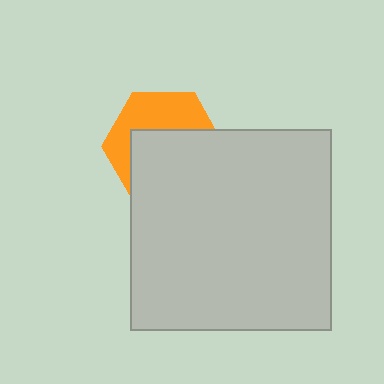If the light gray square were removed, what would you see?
You would see the complete orange hexagon.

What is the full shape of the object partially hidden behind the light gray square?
The partially hidden object is an orange hexagon.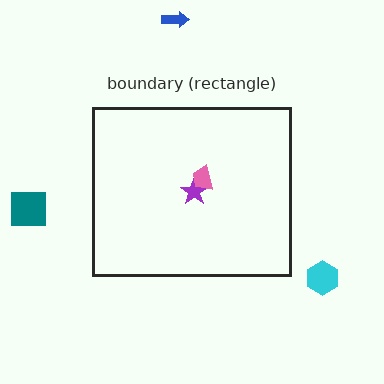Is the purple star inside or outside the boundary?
Inside.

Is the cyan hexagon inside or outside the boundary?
Outside.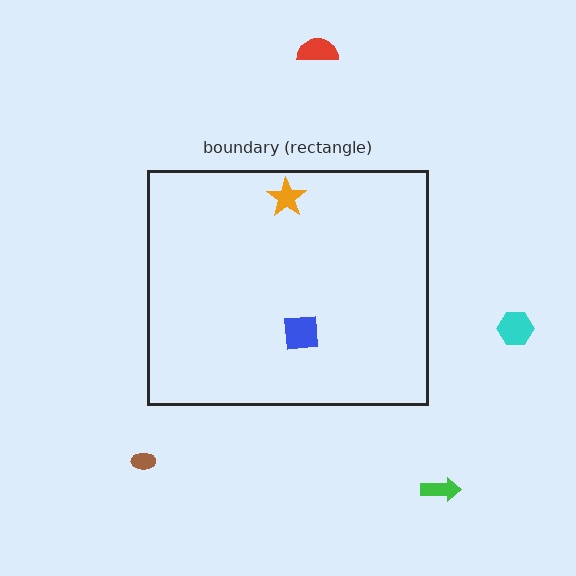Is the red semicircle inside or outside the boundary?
Outside.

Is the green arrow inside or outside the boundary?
Outside.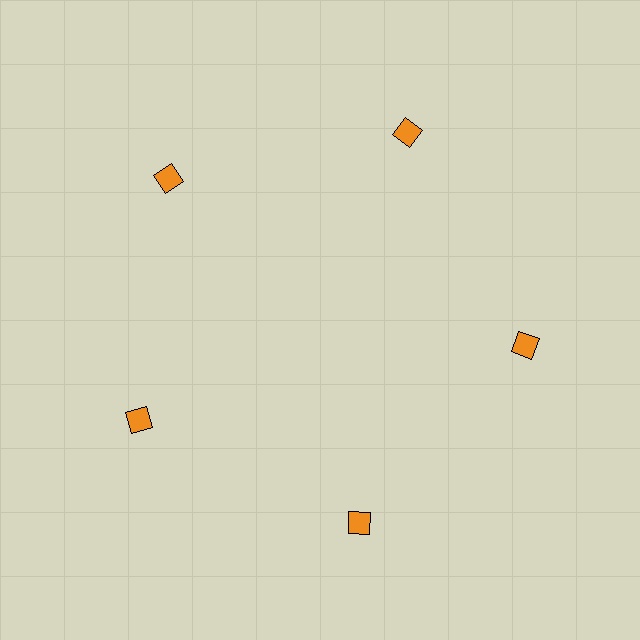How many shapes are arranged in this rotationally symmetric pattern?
There are 5 shapes, arranged in 5 groups of 1.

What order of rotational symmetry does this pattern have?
This pattern has 5-fold rotational symmetry.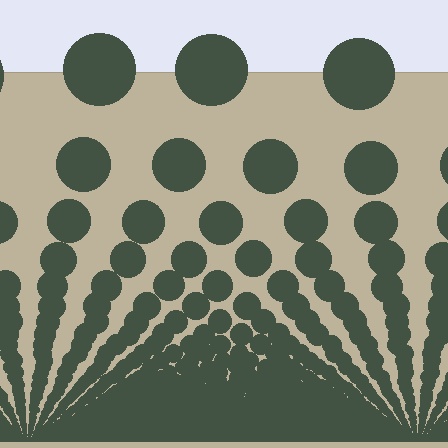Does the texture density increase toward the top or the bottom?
Density increases toward the bottom.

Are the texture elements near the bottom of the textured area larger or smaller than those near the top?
Smaller. The gradient is inverted — elements near the bottom are smaller and denser.